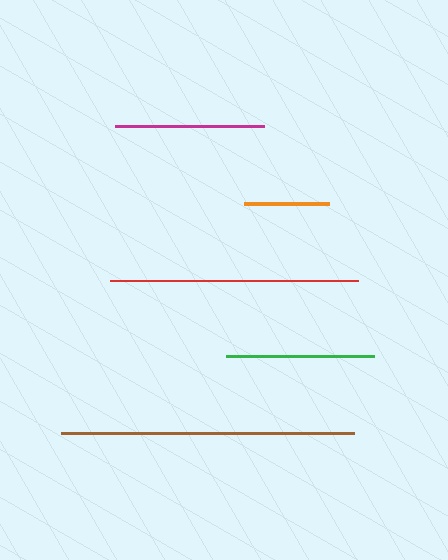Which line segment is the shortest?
The orange line is the shortest at approximately 85 pixels.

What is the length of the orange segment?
The orange segment is approximately 85 pixels long.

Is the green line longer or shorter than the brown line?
The brown line is longer than the green line.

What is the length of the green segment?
The green segment is approximately 148 pixels long.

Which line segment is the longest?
The brown line is the longest at approximately 294 pixels.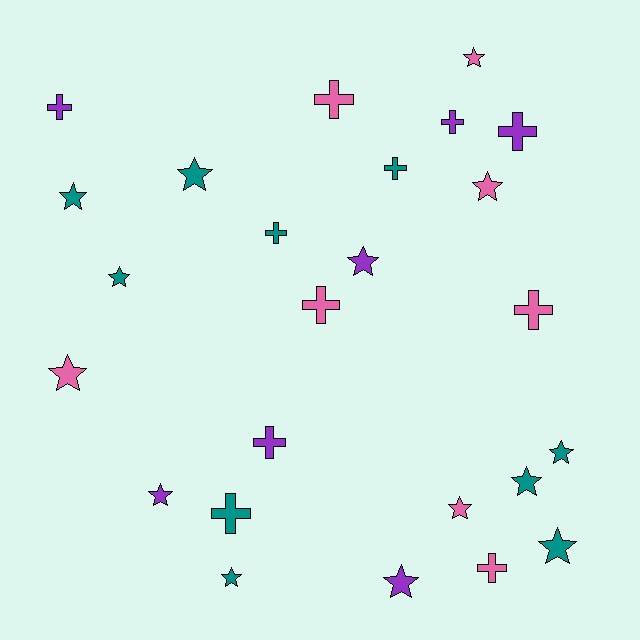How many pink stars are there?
There are 4 pink stars.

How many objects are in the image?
There are 25 objects.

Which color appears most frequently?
Teal, with 10 objects.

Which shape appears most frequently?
Star, with 14 objects.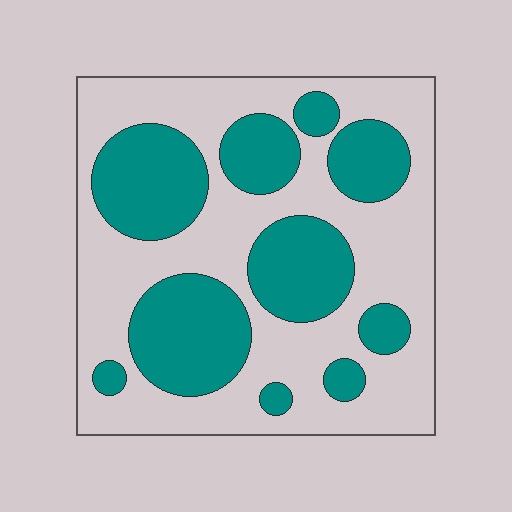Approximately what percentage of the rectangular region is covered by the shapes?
Approximately 40%.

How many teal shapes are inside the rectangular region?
10.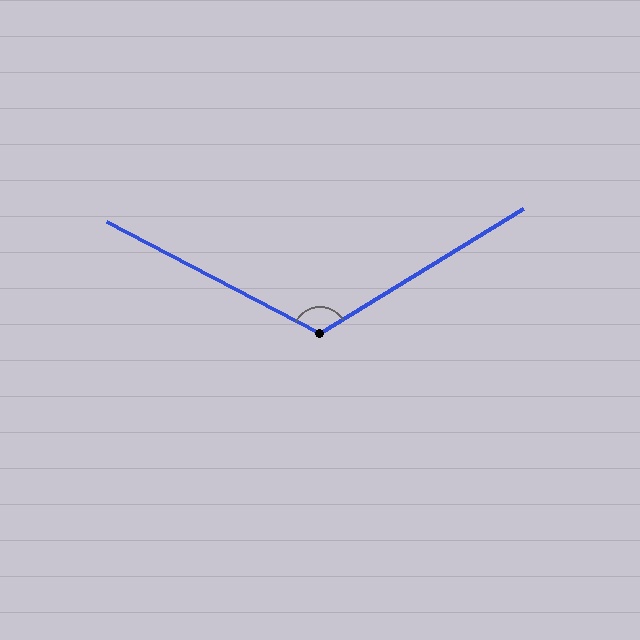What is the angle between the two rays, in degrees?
Approximately 121 degrees.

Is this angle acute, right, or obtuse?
It is obtuse.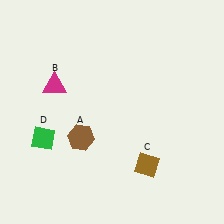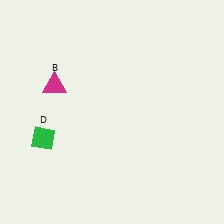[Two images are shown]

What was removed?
The brown diamond (C), the brown hexagon (A) were removed in Image 2.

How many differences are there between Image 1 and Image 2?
There are 2 differences between the two images.